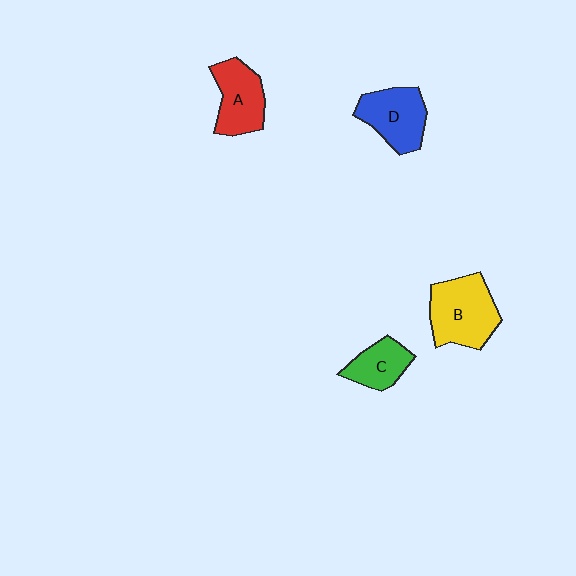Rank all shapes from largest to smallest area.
From largest to smallest: B (yellow), D (blue), A (red), C (green).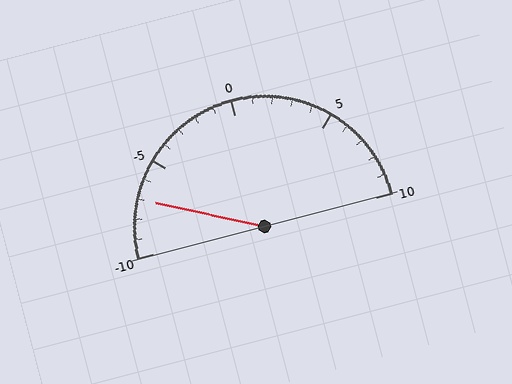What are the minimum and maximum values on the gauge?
The gauge ranges from -10 to 10.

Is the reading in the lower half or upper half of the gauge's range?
The reading is in the lower half of the range (-10 to 10).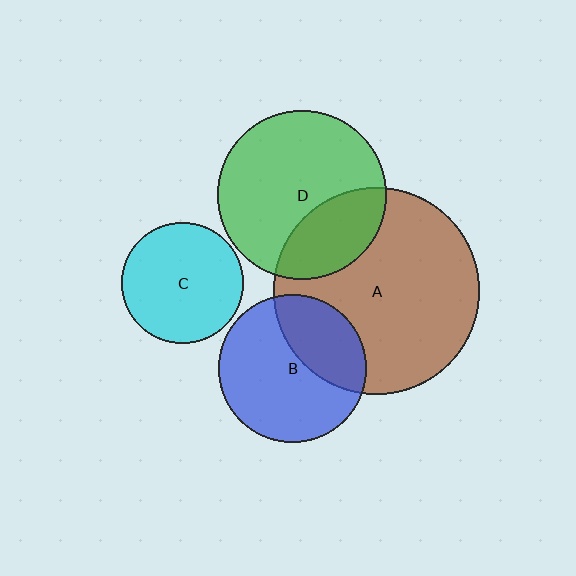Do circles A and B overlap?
Yes.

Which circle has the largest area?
Circle A (brown).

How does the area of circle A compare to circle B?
Approximately 1.9 times.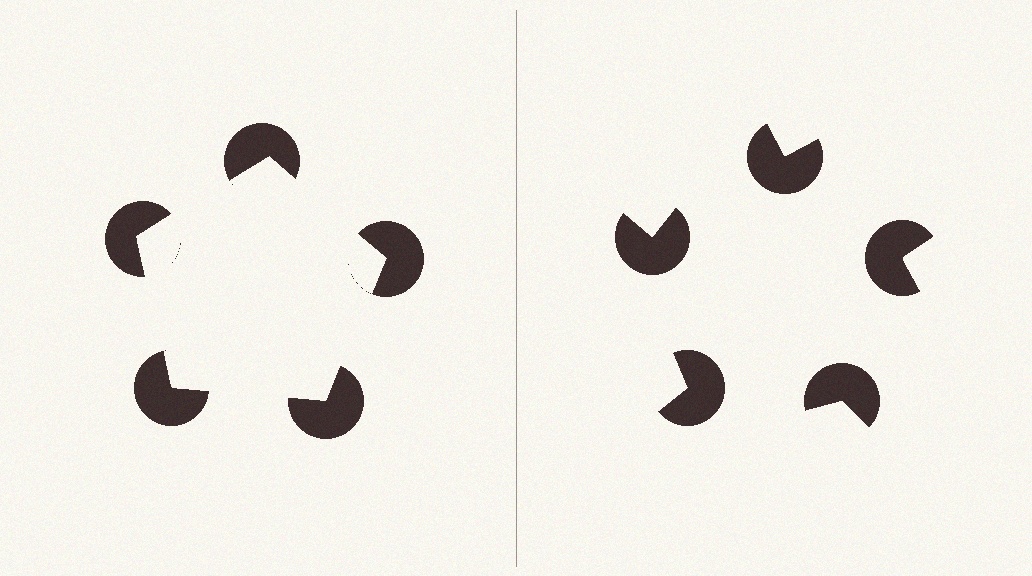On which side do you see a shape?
An illusory pentagon appears on the left side. On the right side the wedge cuts are rotated, so no coherent shape forms.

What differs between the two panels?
The pac-man discs are positioned identically on both sides; only the wedge orientations differ. On the left they align to a pentagon; on the right they are misaligned.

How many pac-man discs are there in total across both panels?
10 — 5 on each side.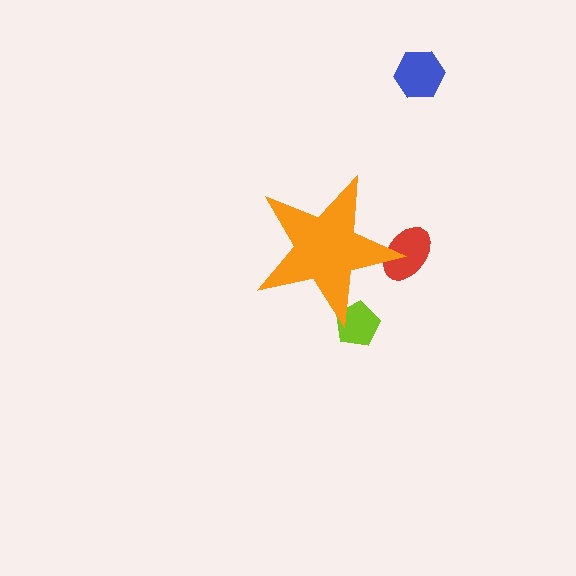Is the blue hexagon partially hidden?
No, the blue hexagon is fully visible.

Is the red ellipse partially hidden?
Yes, the red ellipse is partially hidden behind the orange star.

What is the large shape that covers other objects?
An orange star.